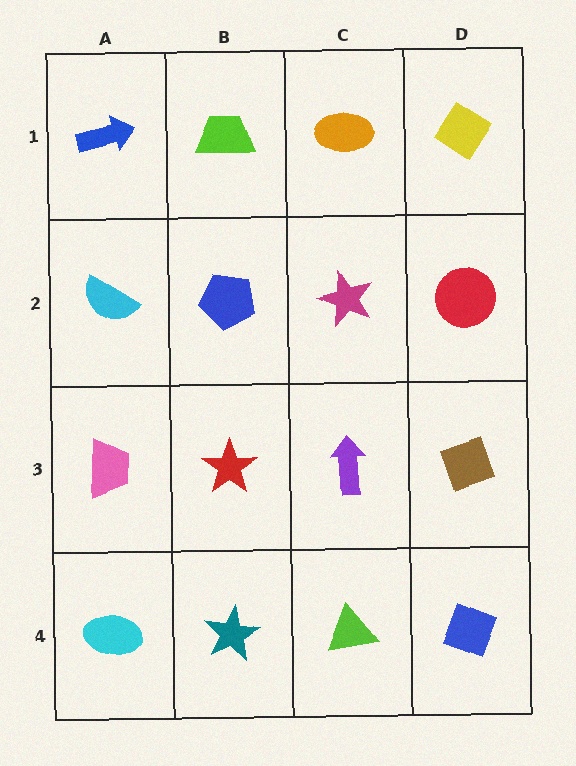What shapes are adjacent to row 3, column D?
A red circle (row 2, column D), a blue diamond (row 4, column D), a purple arrow (row 3, column C).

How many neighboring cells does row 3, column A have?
3.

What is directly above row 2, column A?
A blue arrow.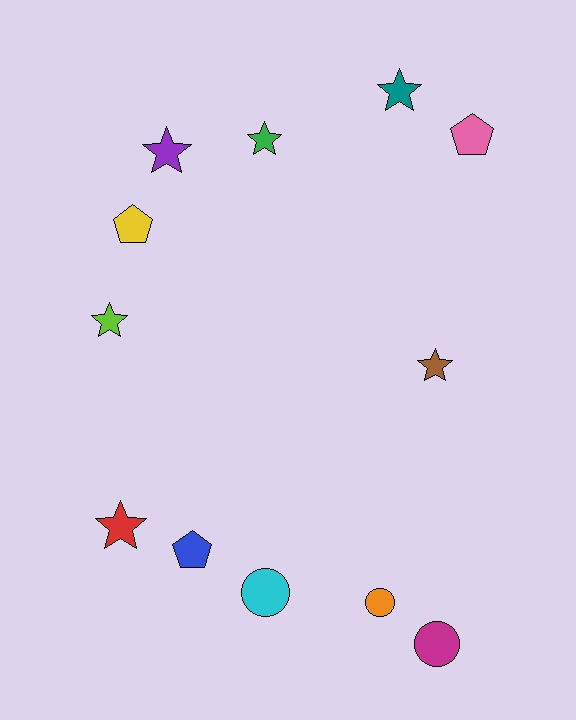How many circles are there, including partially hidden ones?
There are 3 circles.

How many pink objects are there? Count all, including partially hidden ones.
There is 1 pink object.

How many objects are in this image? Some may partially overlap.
There are 12 objects.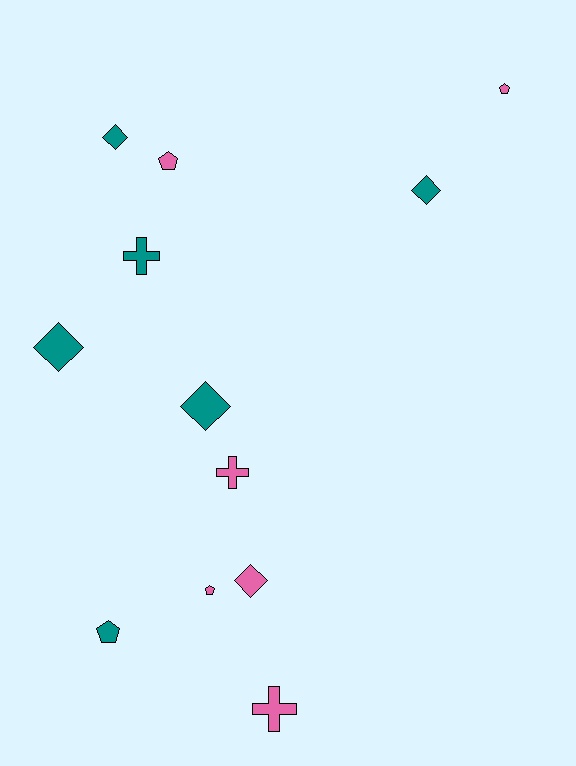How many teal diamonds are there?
There are 4 teal diamonds.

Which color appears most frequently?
Teal, with 6 objects.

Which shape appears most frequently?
Diamond, with 5 objects.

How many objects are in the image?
There are 12 objects.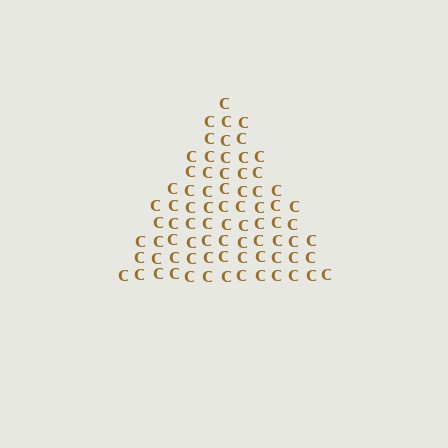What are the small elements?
The small elements are letter C's.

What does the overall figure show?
The overall figure shows a triangle.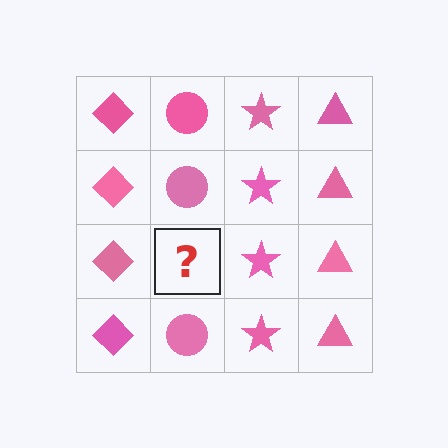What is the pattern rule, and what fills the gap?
The rule is that each column has a consistent shape. The gap should be filled with a pink circle.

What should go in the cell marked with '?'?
The missing cell should contain a pink circle.